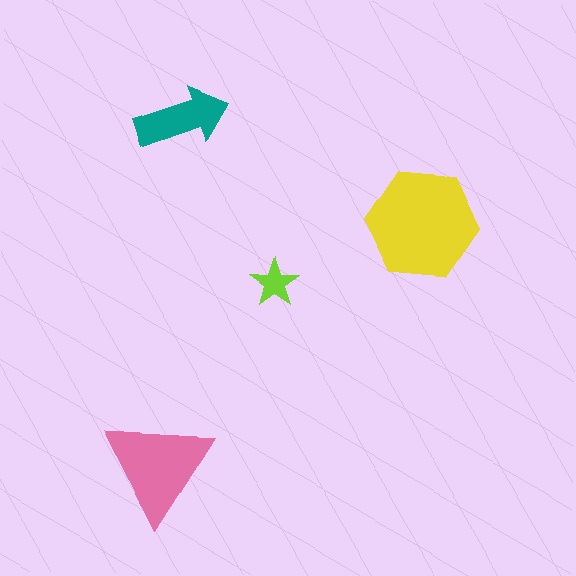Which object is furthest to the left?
The pink triangle is leftmost.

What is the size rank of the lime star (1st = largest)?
4th.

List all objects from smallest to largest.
The lime star, the teal arrow, the pink triangle, the yellow hexagon.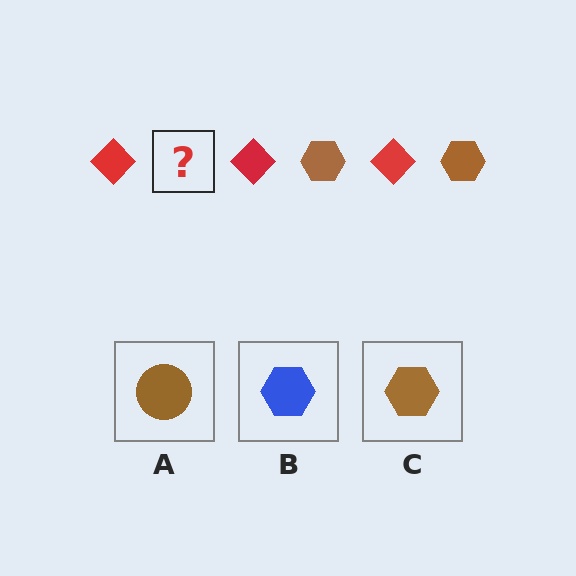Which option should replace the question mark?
Option C.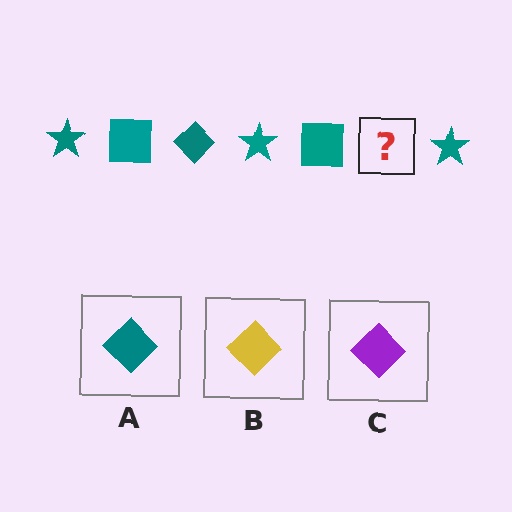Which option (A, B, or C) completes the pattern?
A.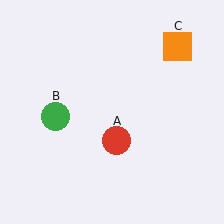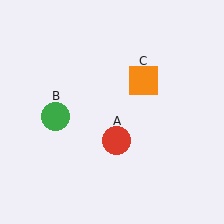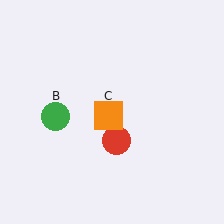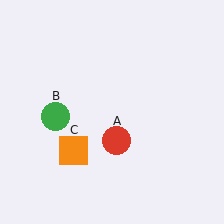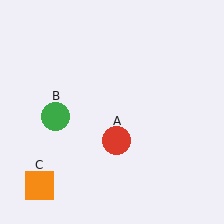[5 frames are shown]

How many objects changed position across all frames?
1 object changed position: orange square (object C).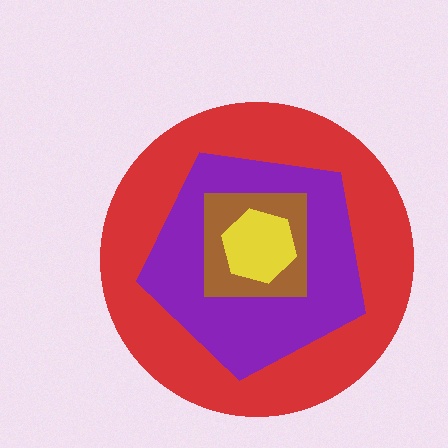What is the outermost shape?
The red circle.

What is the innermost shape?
The yellow hexagon.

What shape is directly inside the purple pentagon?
The brown square.